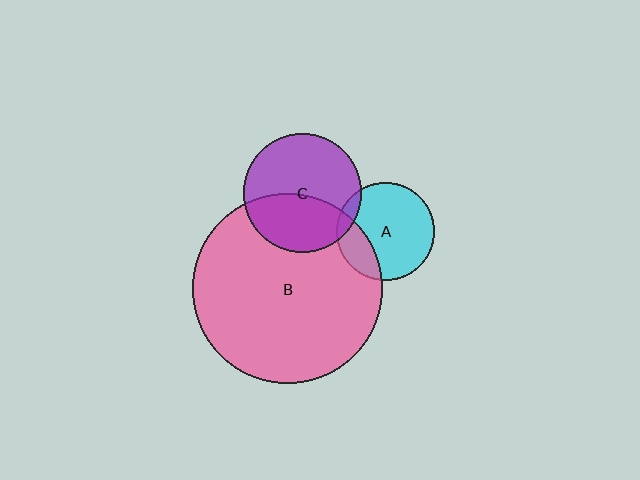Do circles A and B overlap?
Yes.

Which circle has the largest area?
Circle B (pink).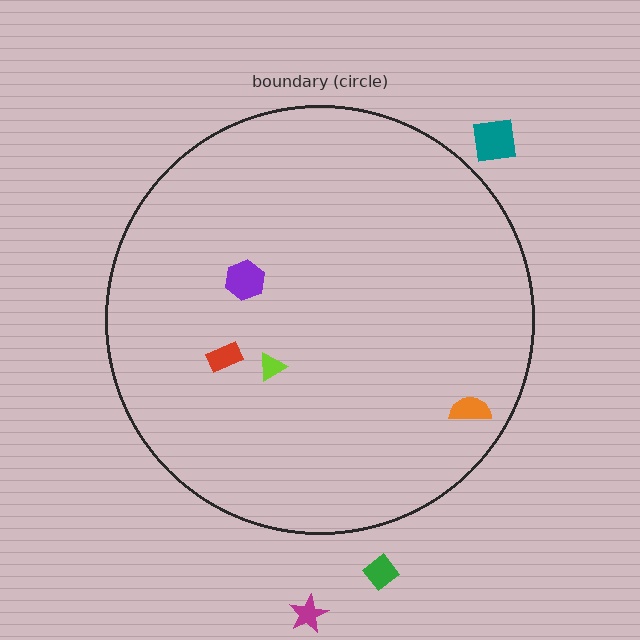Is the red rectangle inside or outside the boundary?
Inside.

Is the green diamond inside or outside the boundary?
Outside.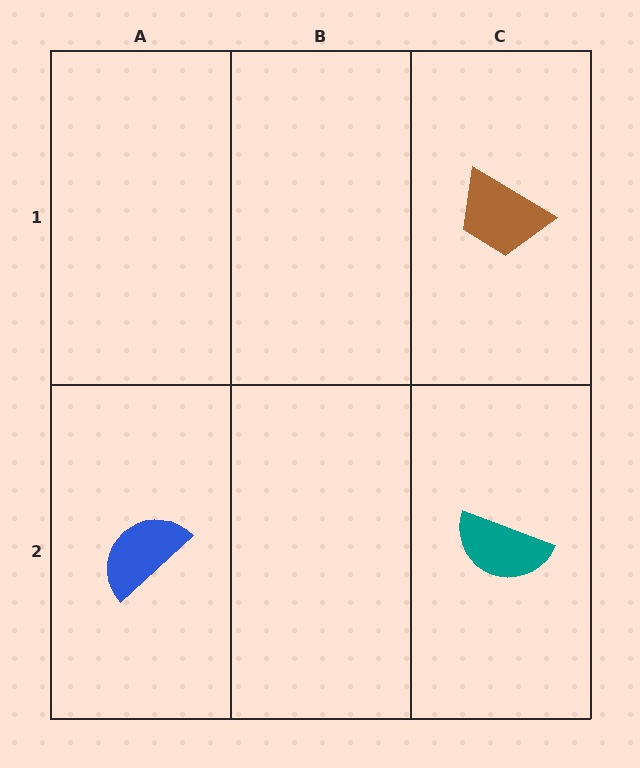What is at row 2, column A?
A blue semicircle.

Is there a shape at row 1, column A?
No, that cell is empty.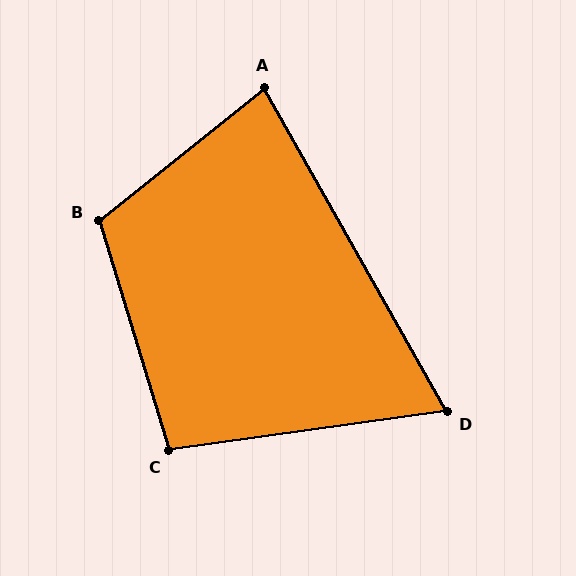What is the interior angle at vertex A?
Approximately 81 degrees (acute).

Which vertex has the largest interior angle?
B, at approximately 112 degrees.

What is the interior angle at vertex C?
Approximately 99 degrees (obtuse).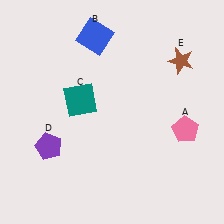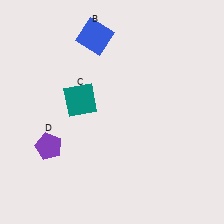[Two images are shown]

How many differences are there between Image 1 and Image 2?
There are 2 differences between the two images.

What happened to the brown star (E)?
The brown star (E) was removed in Image 2. It was in the top-right area of Image 1.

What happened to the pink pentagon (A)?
The pink pentagon (A) was removed in Image 2. It was in the bottom-right area of Image 1.